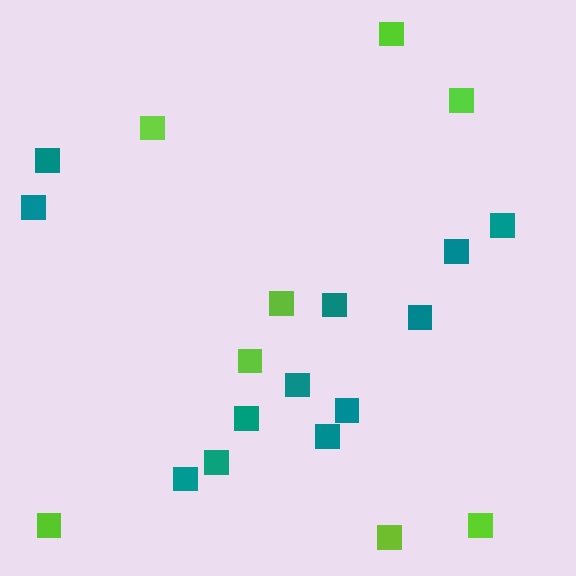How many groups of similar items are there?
There are 2 groups: one group of teal squares (12) and one group of lime squares (8).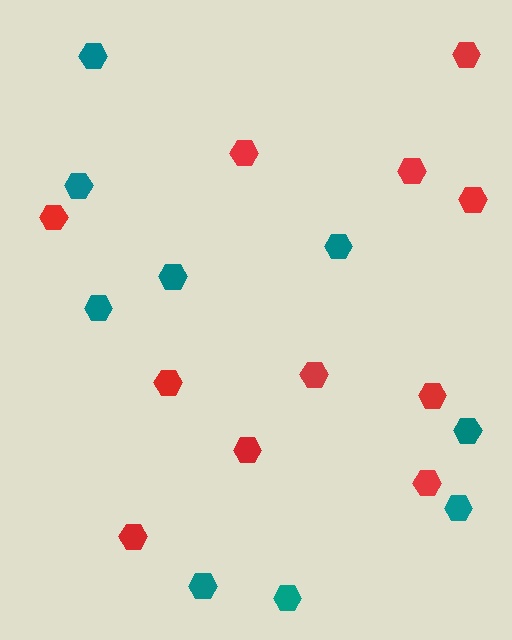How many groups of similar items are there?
There are 2 groups: one group of teal hexagons (9) and one group of red hexagons (11).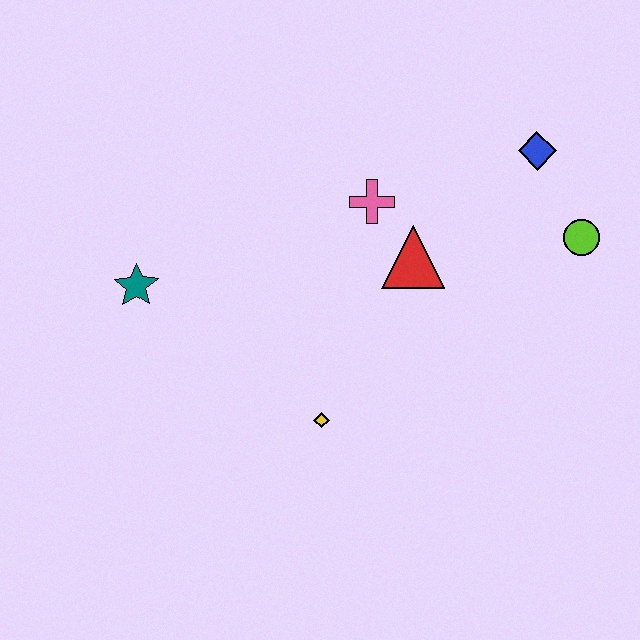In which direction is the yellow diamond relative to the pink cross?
The yellow diamond is below the pink cross.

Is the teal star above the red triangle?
No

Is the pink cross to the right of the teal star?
Yes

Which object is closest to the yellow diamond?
The red triangle is closest to the yellow diamond.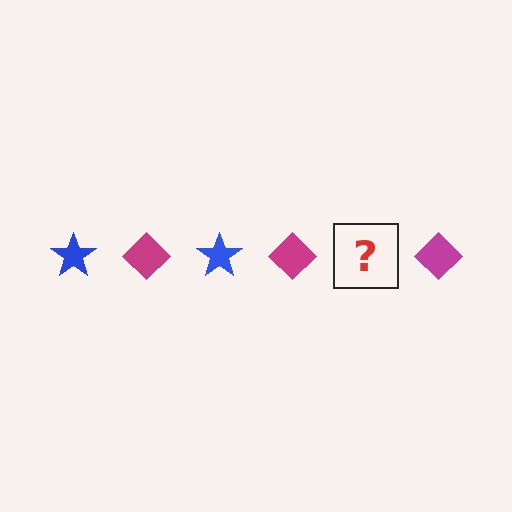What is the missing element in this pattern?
The missing element is a blue star.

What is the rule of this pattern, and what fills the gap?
The rule is that the pattern alternates between blue star and magenta diamond. The gap should be filled with a blue star.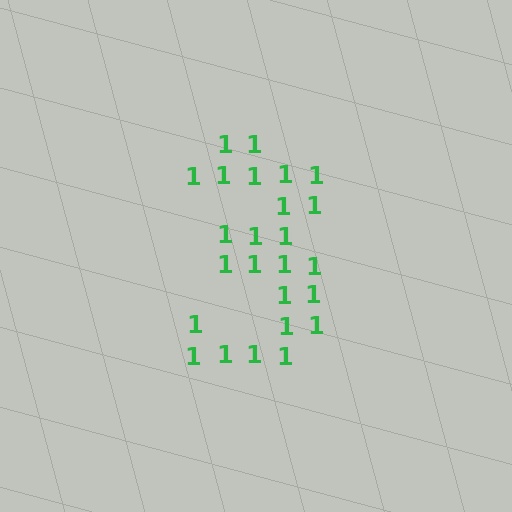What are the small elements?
The small elements are digit 1's.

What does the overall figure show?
The overall figure shows the digit 3.